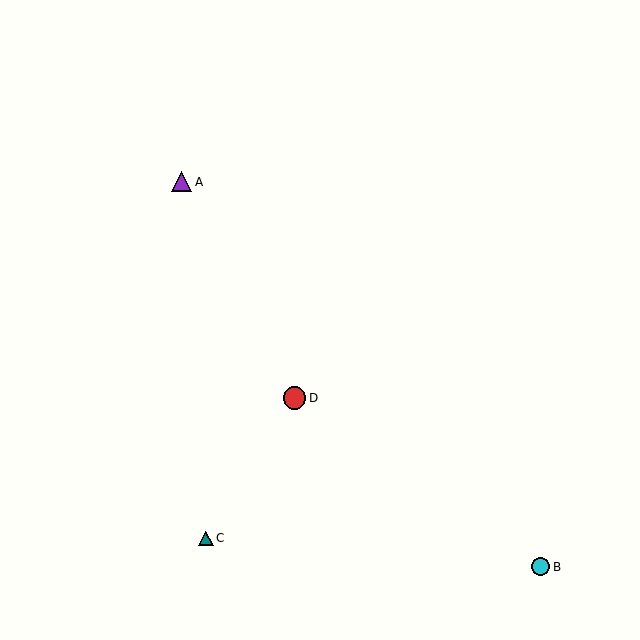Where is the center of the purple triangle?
The center of the purple triangle is at (182, 182).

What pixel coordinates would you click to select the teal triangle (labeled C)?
Click at (206, 538) to select the teal triangle C.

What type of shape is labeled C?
Shape C is a teal triangle.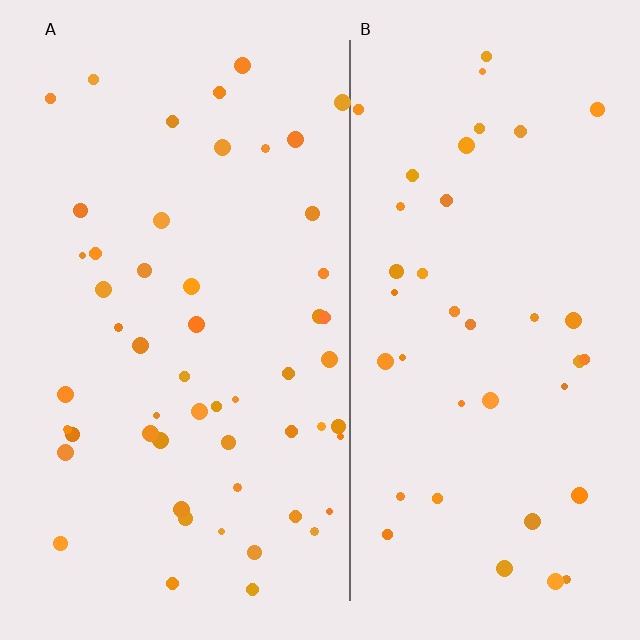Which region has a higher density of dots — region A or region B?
A (the left).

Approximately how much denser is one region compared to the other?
Approximately 1.3× — region A over region B.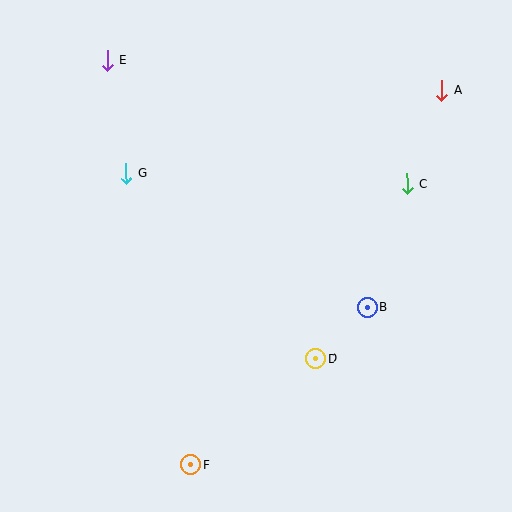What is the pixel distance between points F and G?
The distance between F and G is 299 pixels.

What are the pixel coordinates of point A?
Point A is at (442, 90).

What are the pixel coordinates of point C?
Point C is at (407, 184).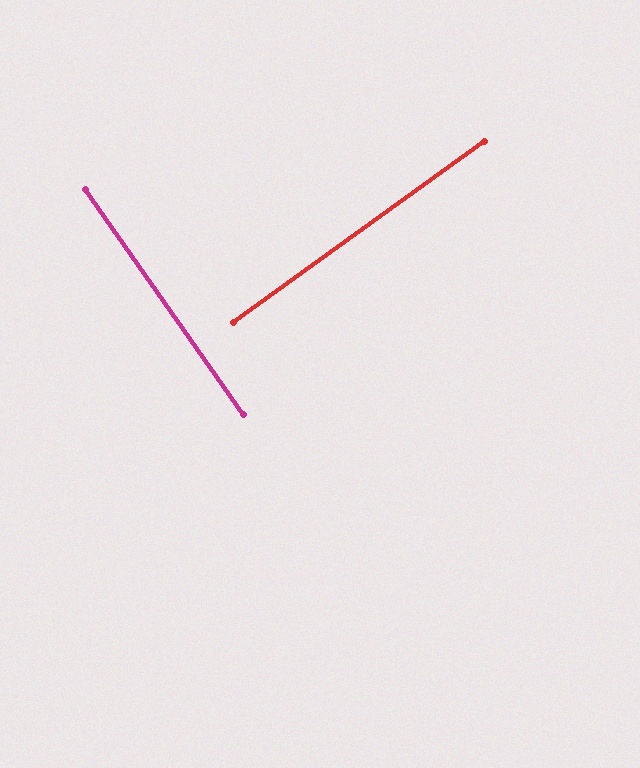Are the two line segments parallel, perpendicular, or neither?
Perpendicular — they meet at approximately 89°.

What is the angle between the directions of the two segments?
Approximately 89 degrees.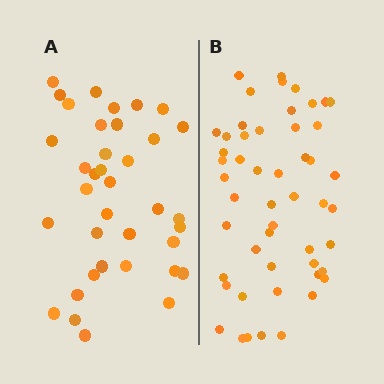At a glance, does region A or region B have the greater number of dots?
Region B (the right region) has more dots.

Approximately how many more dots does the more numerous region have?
Region B has approximately 15 more dots than region A.